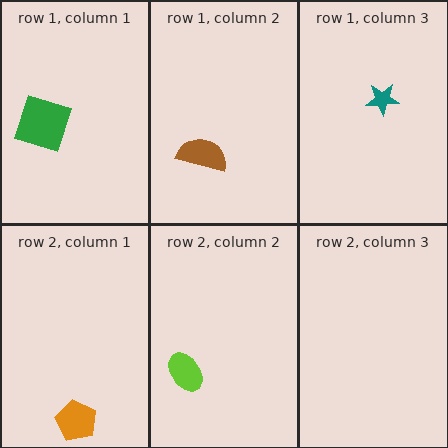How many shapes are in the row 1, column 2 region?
1.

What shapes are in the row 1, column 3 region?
The teal star.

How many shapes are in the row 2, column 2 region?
1.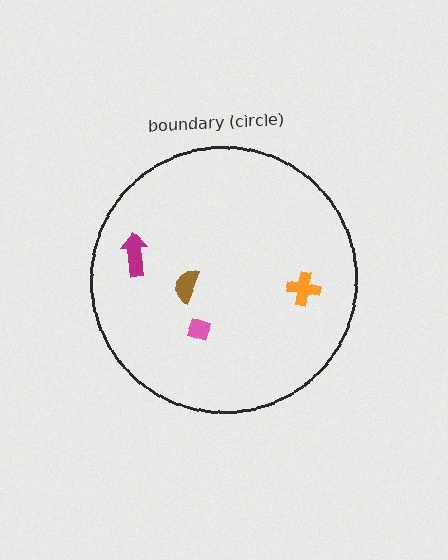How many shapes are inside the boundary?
4 inside, 0 outside.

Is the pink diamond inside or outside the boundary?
Inside.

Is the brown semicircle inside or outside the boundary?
Inside.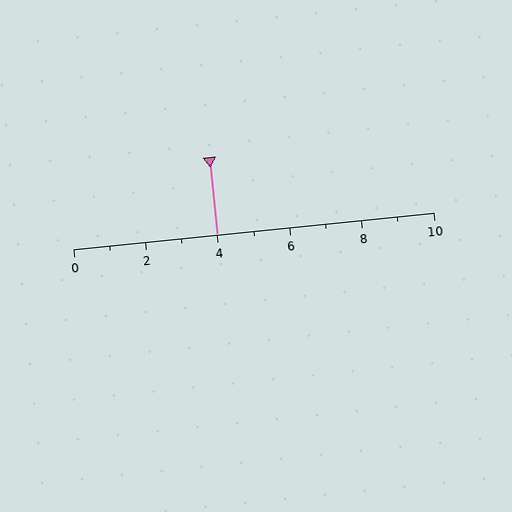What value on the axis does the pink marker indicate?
The marker indicates approximately 4.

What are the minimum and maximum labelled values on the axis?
The axis runs from 0 to 10.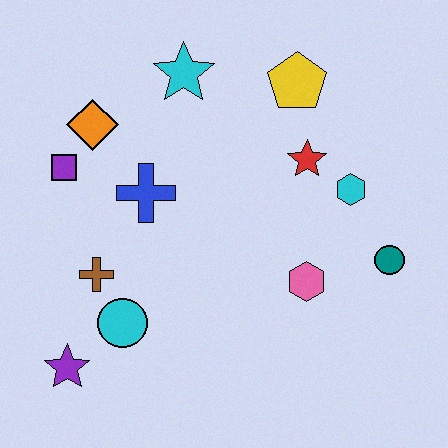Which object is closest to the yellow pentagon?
The red star is closest to the yellow pentagon.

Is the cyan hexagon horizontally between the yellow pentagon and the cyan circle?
No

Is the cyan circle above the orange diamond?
No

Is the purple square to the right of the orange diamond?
No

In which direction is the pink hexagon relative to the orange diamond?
The pink hexagon is to the right of the orange diamond.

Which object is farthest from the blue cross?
The teal circle is farthest from the blue cross.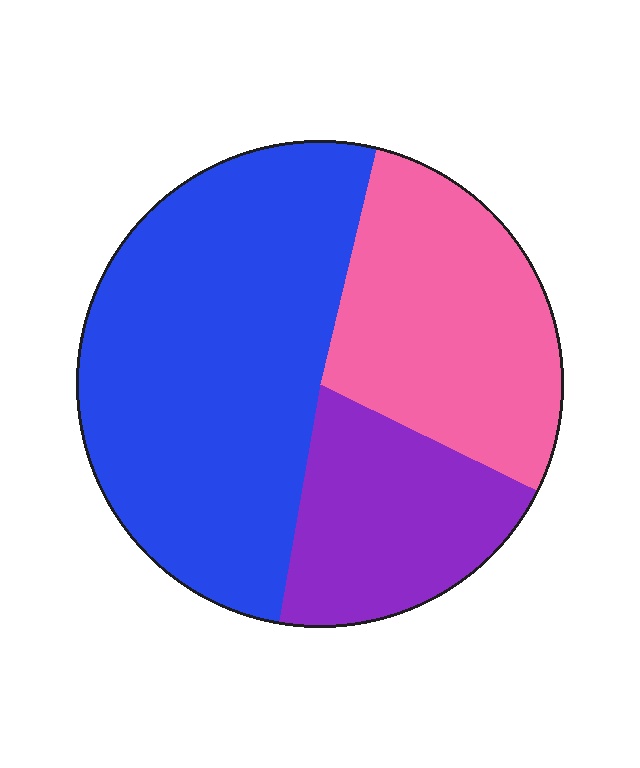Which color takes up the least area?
Purple, at roughly 20%.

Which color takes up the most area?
Blue, at roughly 50%.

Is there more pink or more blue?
Blue.